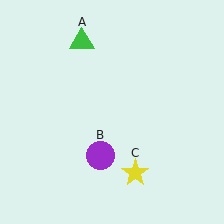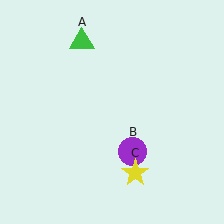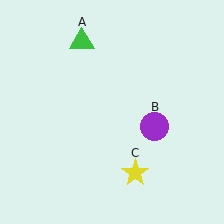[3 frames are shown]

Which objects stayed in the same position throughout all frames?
Green triangle (object A) and yellow star (object C) remained stationary.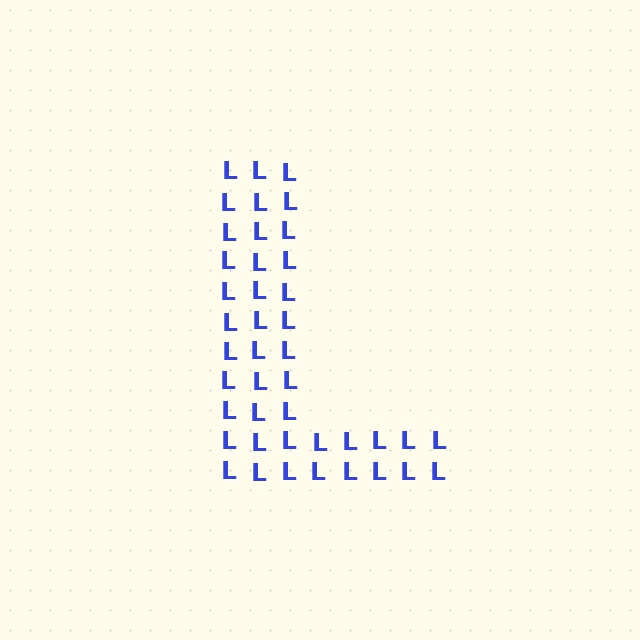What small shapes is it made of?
It is made of small letter L's.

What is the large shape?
The large shape is the letter L.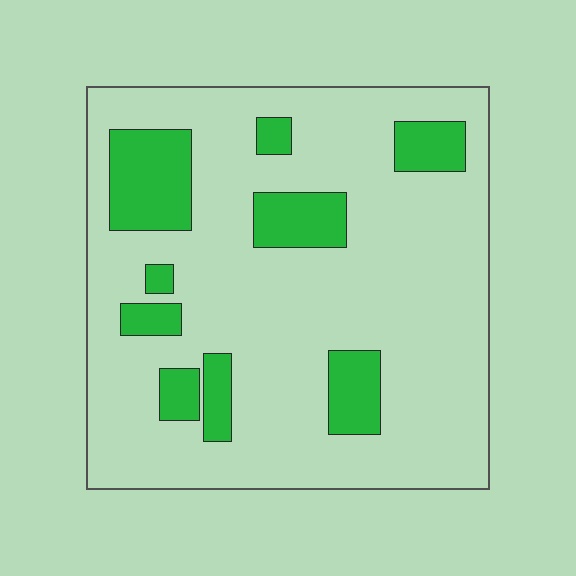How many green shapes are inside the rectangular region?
9.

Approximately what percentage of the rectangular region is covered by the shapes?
Approximately 20%.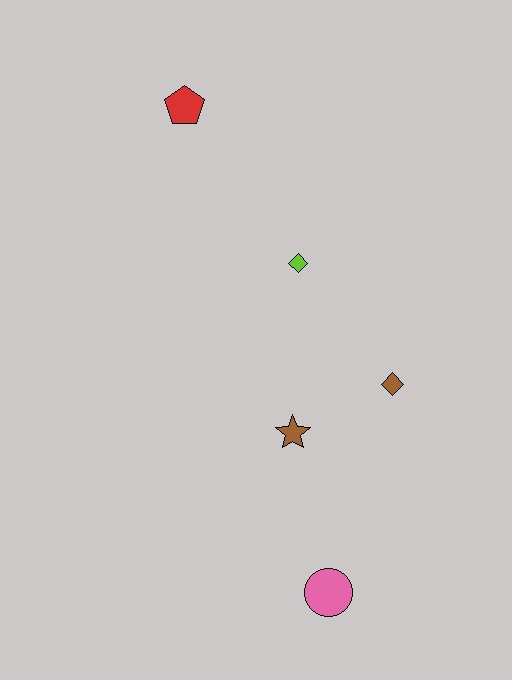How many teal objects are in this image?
There are no teal objects.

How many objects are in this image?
There are 5 objects.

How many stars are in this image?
There is 1 star.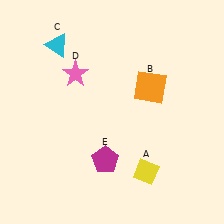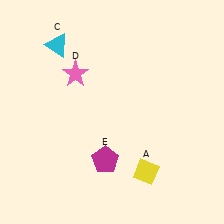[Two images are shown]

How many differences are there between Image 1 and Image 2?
There is 1 difference between the two images.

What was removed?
The orange square (B) was removed in Image 2.